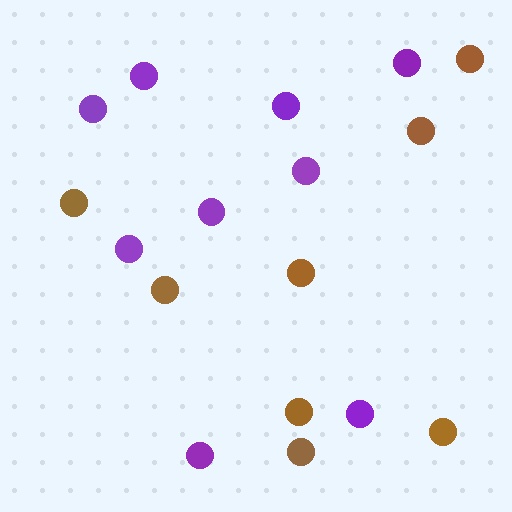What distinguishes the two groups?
There are 2 groups: one group of purple circles (9) and one group of brown circles (8).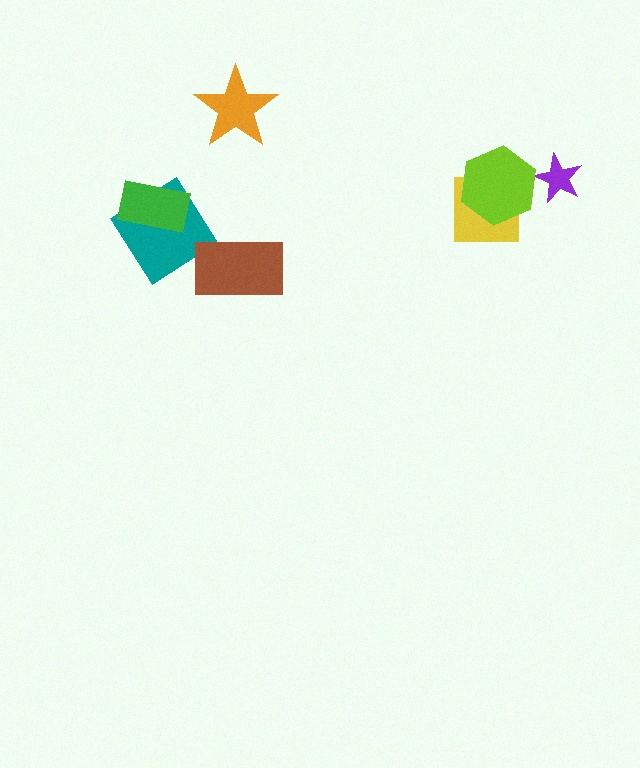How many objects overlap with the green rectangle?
1 object overlaps with the green rectangle.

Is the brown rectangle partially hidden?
No, no other shape covers it.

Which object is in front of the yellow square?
The lime hexagon is in front of the yellow square.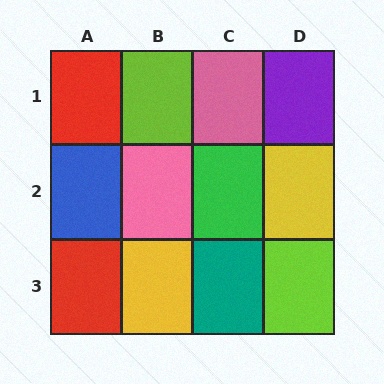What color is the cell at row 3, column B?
Yellow.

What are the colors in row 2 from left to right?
Blue, pink, green, yellow.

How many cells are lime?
2 cells are lime.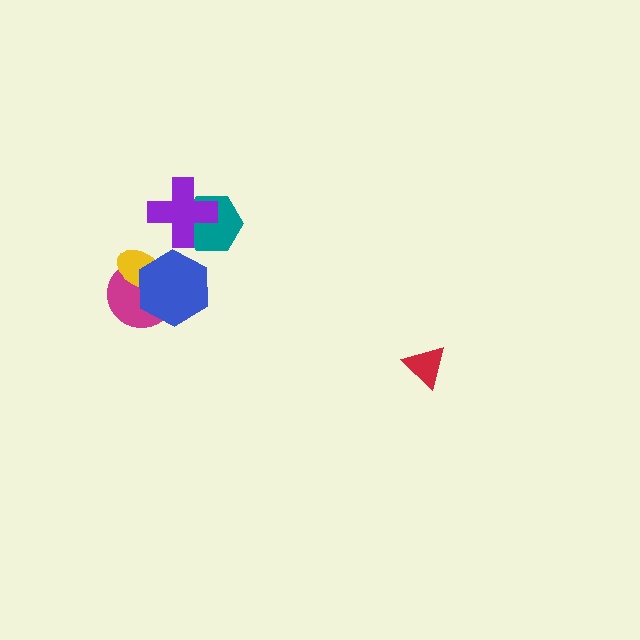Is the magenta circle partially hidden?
Yes, it is partially covered by another shape.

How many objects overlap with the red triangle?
0 objects overlap with the red triangle.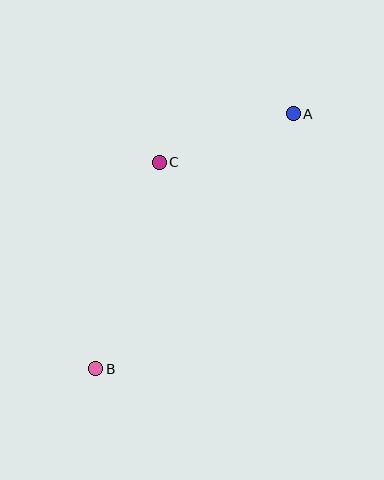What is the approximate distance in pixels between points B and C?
The distance between B and C is approximately 216 pixels.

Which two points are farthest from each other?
Points A and B are farthest from each other.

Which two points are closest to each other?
Points A and C are closest to each other.